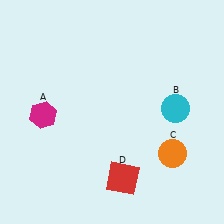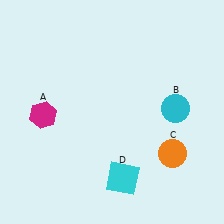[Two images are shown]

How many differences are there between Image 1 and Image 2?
There is 1 difference between the two images.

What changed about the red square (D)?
In Image 1, D is red. In Image 2, it changed to cyan.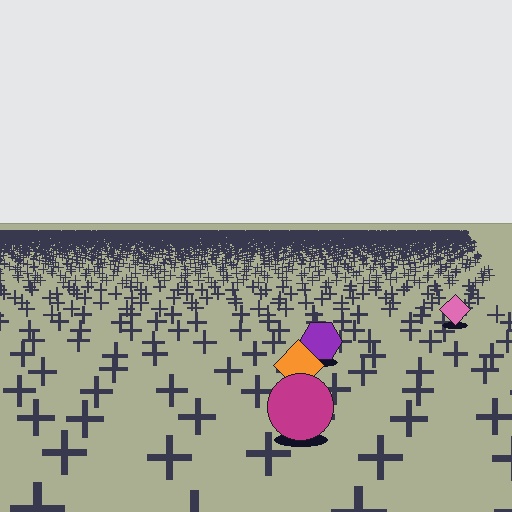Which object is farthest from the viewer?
The pink diamond is farthest from the viewer. It appears smaller and the ground texture around it is denser.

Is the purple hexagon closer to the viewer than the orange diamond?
No. The orange diamond is closer — you can tell from the texture gradient: the ground texture is coarser near it.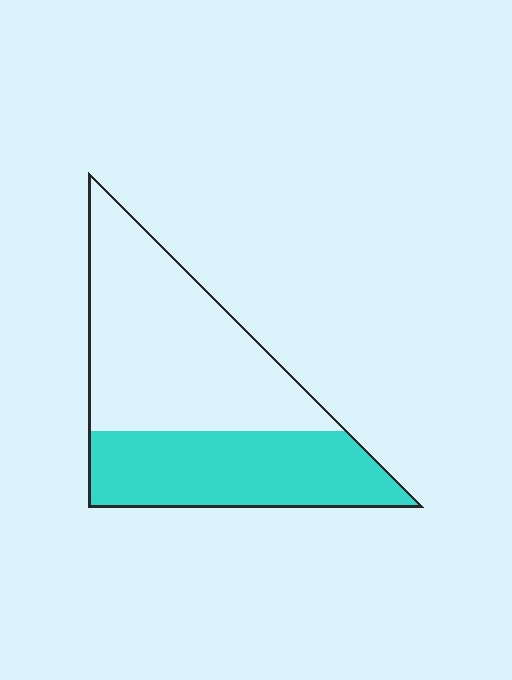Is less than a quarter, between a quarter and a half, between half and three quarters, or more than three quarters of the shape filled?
Between a quarter and a half.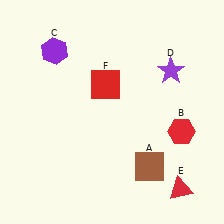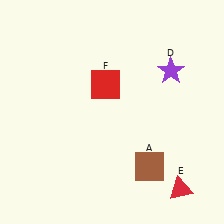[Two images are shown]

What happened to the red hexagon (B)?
The red hexagon (B) was removed in Image 2. It was in the bottom-right area of Image 1.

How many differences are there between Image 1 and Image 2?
There are 2 differences between the two images.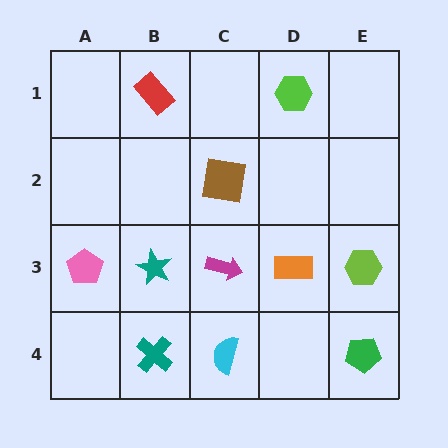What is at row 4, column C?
A cyan semicircle.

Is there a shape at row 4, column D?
No, that cell is empty.